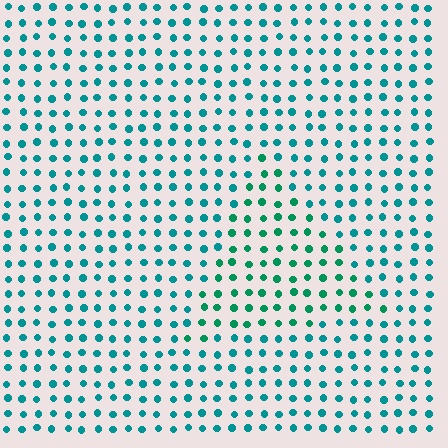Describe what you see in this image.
The image is filled with small teal elements in a uniform arrangement. A triangle-shaped region is visible where the elements are tinted to a slightly different hue, forming a subtle color boundary.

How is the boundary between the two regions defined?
The boundary is defined purely by a slight shift in hue (about 24 degrees). Spacing, size, and orientation are identical on both sides.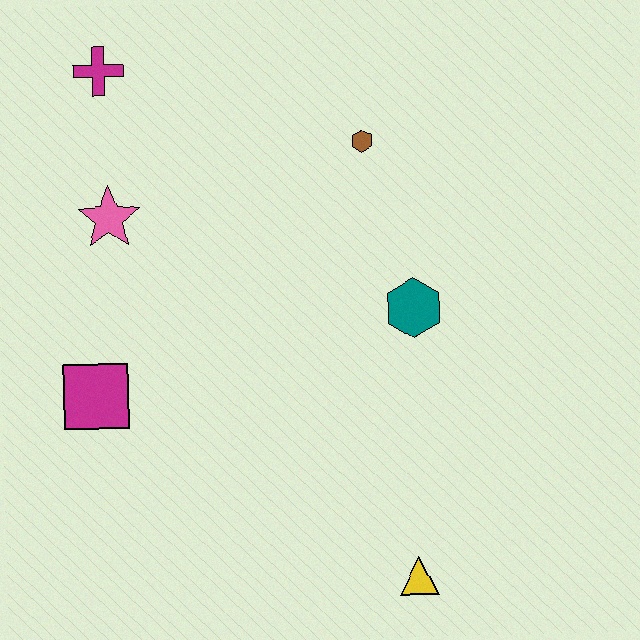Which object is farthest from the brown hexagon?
The yellow triangle is farthest from the brown hexagon.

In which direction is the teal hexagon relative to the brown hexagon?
The teal hexagon is below the brown hexagon.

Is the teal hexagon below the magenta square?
No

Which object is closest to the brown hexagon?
The teal hexagon is closest to the brown hexagon.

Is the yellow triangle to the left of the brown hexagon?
No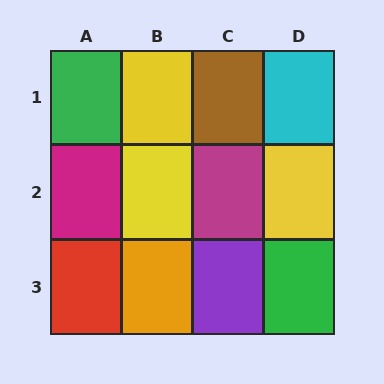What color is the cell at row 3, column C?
Purple.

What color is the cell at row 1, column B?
Yellow.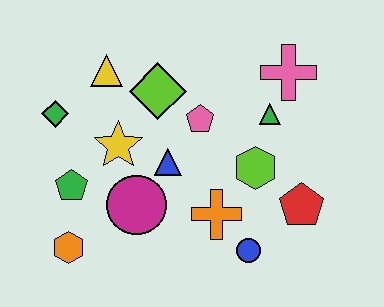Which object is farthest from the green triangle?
The orange hexagon is farthest from the green triangle.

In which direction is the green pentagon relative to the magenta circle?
The green pentagon is to the left of the magenta circle.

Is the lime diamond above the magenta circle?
Yes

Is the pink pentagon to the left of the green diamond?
No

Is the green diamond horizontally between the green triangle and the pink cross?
No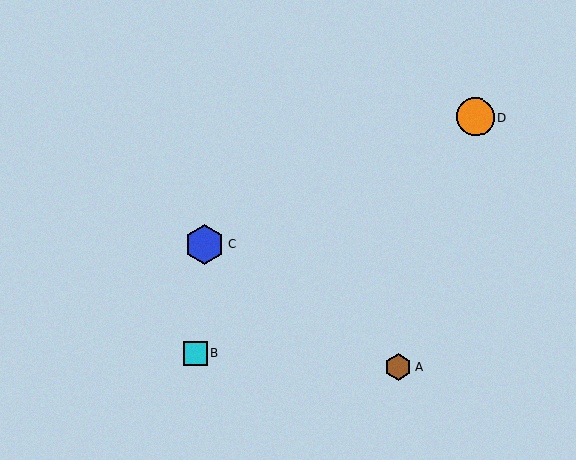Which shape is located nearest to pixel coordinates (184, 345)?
The cyan square (labeled B) at (195, 353) is nearest to that location.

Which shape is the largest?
The blue hexagon (labeled C) is the largest.